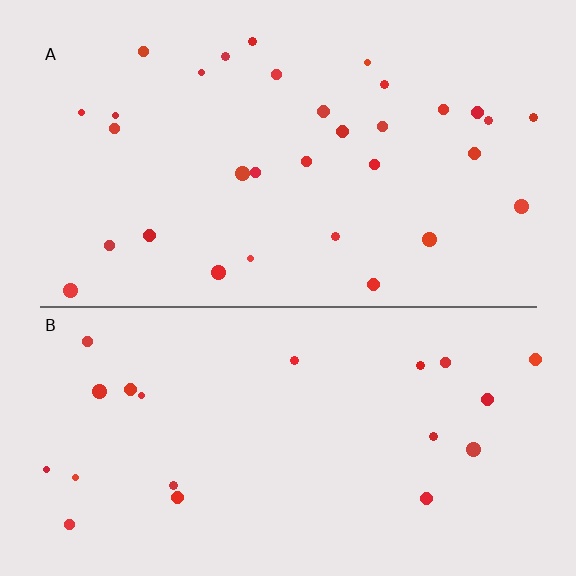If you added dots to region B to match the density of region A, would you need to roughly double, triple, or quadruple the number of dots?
Approximately double.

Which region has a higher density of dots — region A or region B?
A (the top).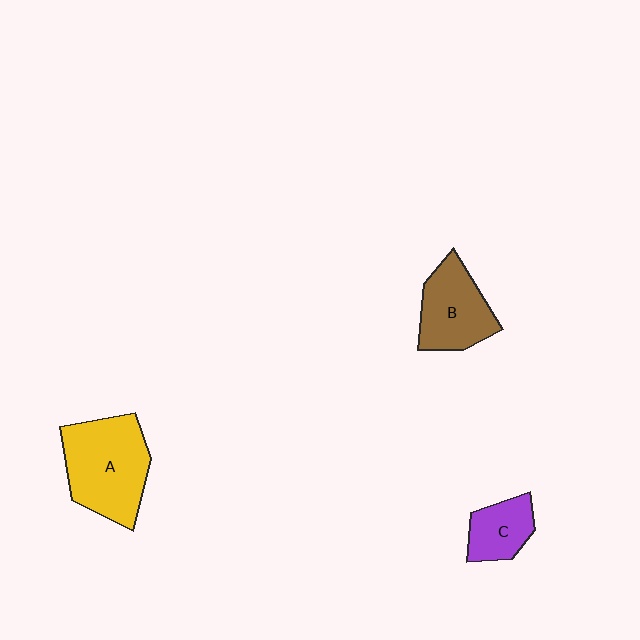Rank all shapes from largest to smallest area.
From largest to smallest: A (yellow), B (brown), C (purple).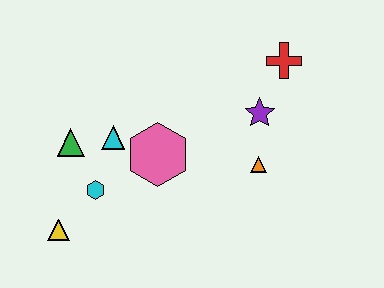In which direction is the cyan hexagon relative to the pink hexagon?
The cyan hexagon is to the left of the pink hexagon.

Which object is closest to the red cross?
The purple star is closest to the red cross.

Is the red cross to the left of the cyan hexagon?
No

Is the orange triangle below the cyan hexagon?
No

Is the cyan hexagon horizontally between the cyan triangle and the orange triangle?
No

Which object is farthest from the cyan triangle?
The red cross is farthest from the cyan triangle.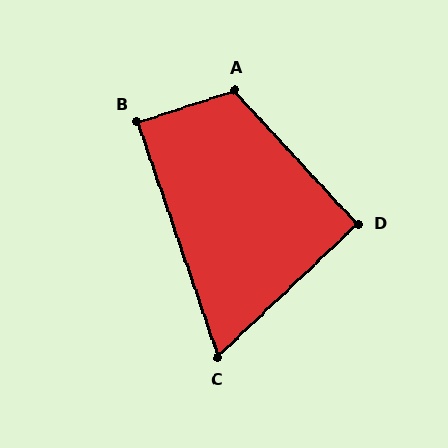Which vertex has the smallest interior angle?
C, at approximately 65 degrees.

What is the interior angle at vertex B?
Approximately 89 degrees (approximately right).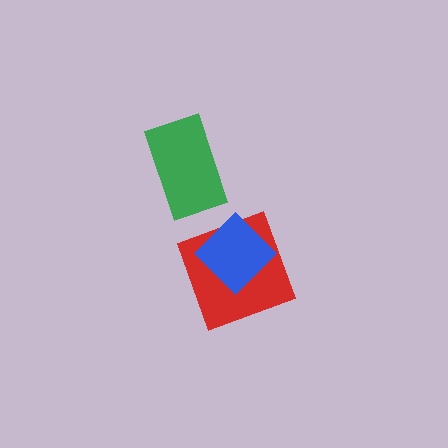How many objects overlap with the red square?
1 object overlaps with the red square.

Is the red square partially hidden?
Yes, it is partially covered by another shape.